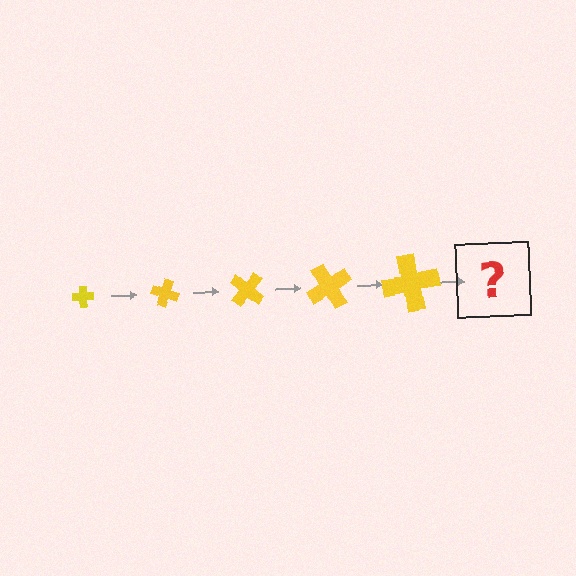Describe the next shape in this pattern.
It should be a cross, larger than the previous one and rotated 100 degrees from the start.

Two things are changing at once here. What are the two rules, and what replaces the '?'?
The two rules are that the cross grows larger each step and it rotates 20 degrees each step. The '?' should be a cross, larger than the previous one and rotated 100 degrees from the start.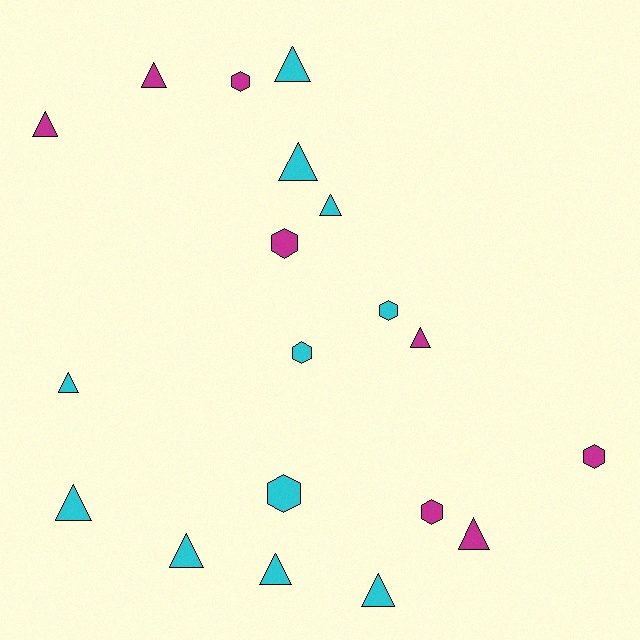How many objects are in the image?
There are 19 objects.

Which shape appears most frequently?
Triangle, with 12 objects.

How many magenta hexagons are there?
There are 4 magenta hexagons.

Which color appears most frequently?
Cyan, with 11 objects.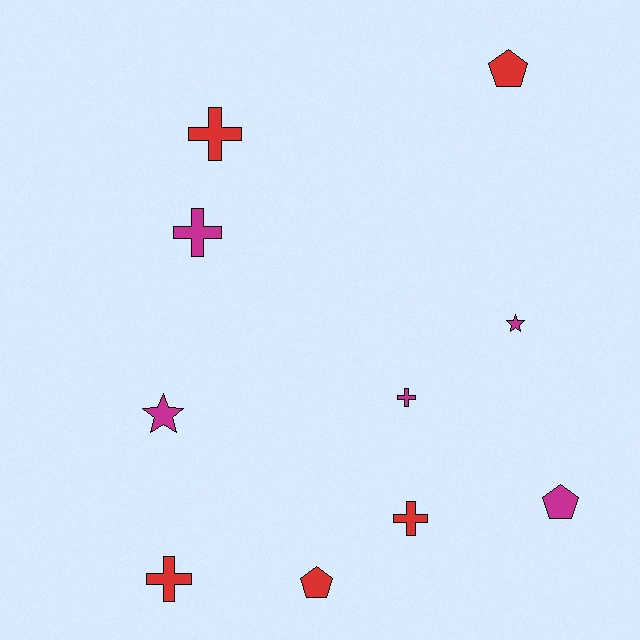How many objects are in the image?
There are 10 objects.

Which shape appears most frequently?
Cross, with 5 objects.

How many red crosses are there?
There are 3 red crosses.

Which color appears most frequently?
Red, with 5 objects.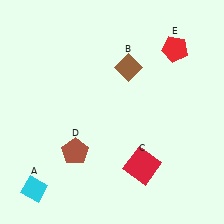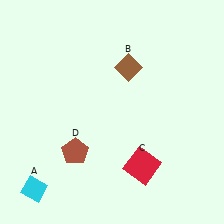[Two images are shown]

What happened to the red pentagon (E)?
The red pentagon (E) was removed in Image 2. It was in the top-right area of Image 1.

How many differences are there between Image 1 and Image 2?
There is 1 difference between the two images.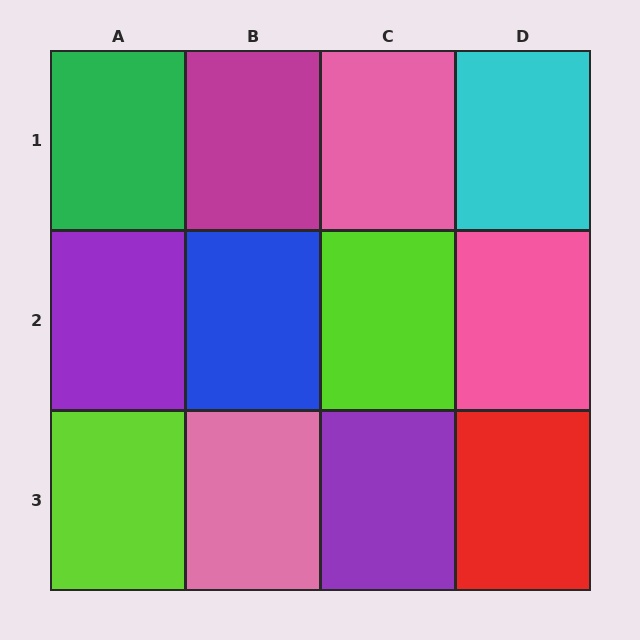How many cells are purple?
2 cells are purple.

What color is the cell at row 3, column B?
Pink.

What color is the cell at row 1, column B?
Magenta.